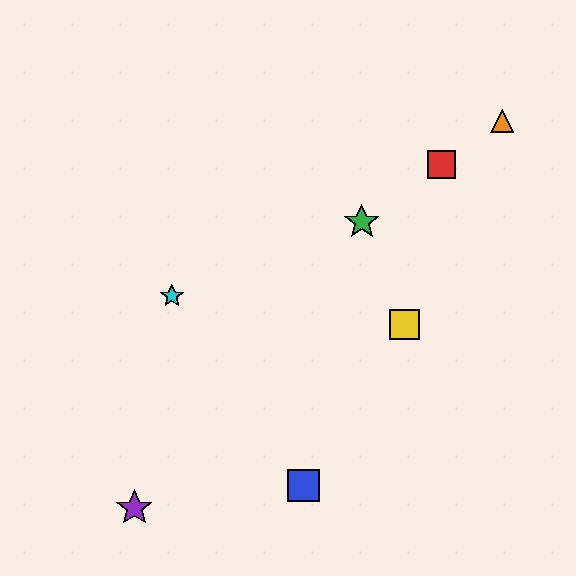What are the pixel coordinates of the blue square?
The blue square is at (304, 485).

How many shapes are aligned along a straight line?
3 shapes (the red square, the green star, the orange triangle) are aligned along a straight line.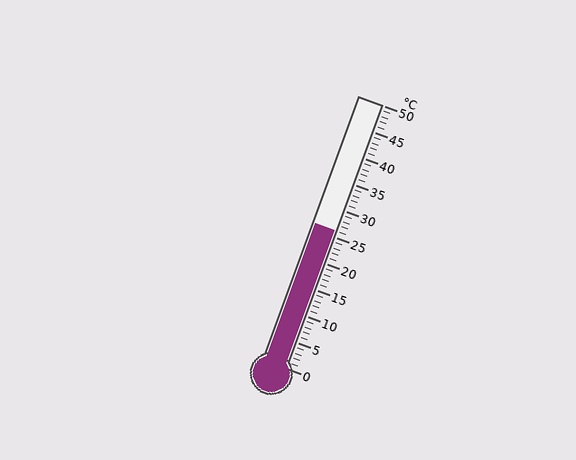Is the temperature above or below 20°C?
The temperature is above 20°C.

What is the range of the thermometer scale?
The thermometer scale ranges from 0°C to 50°C.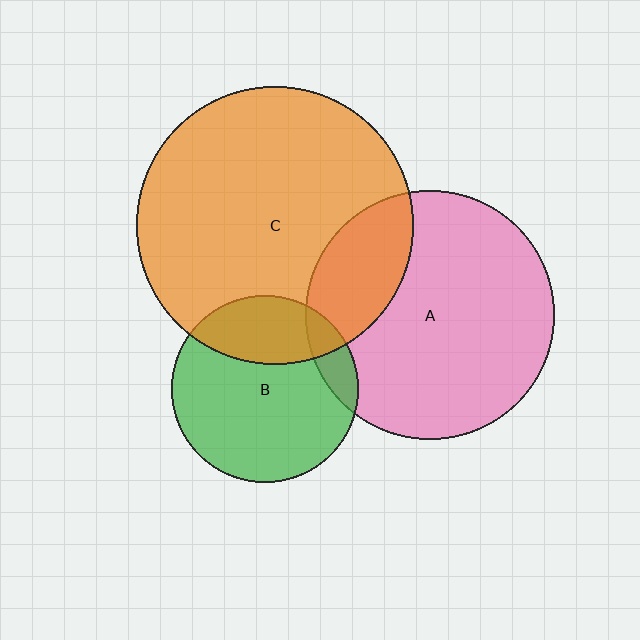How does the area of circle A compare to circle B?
Approximately 1.8 times.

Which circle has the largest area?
Circle C (orange).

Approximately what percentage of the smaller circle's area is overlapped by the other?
Approximately 25%.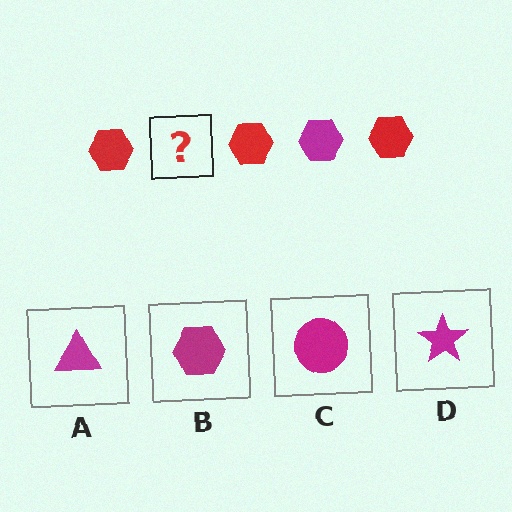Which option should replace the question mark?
Option B.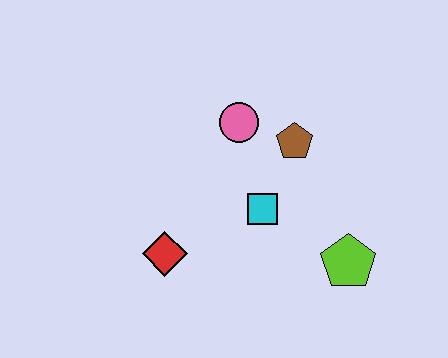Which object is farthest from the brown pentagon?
The red diamond is farthest from the brown pentagon.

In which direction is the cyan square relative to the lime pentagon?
The cyan square is to the left of the lime pentagon.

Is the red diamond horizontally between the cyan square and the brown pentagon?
No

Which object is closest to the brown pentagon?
The pink circle is closest to the brown pentagon.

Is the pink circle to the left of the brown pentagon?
Yes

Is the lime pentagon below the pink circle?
Yes